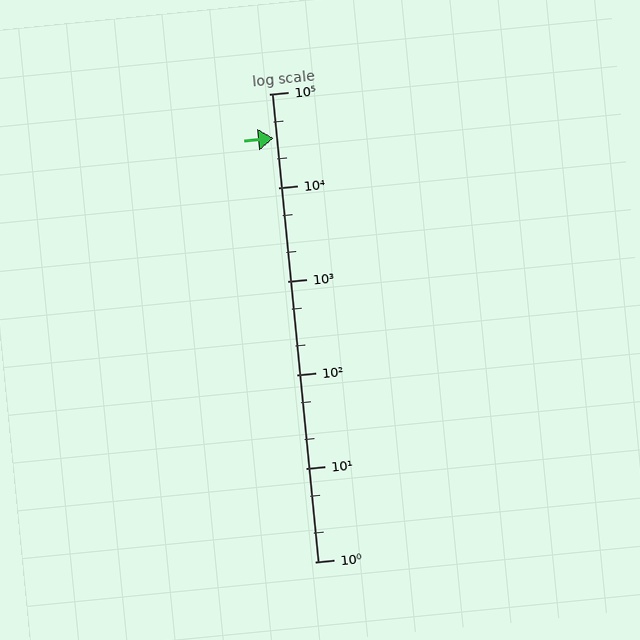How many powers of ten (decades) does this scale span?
The scale spans 5 decades, from 1 to 100000.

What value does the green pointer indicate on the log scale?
The pointer indicates approximately 34000.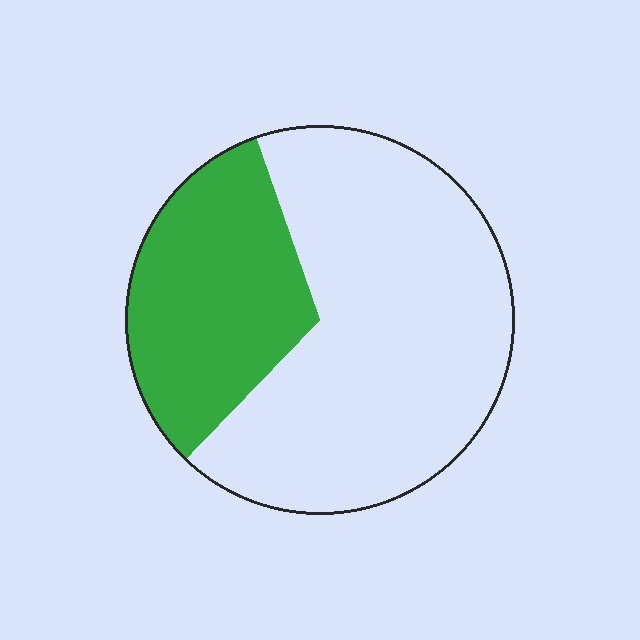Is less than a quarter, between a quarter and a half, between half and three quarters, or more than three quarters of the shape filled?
Between a quarter and a half.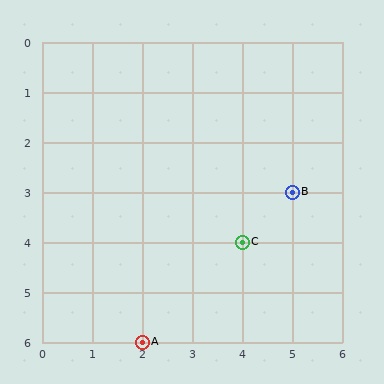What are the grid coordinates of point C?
Point C is at grid coordinates (4, 4).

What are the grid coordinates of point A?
Point A is at grid coordinates (2, 6).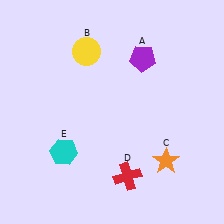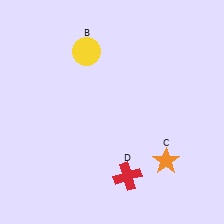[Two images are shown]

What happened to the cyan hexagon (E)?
The cyan hexagon (E) was removed in Image 2. It was in the bottom-left area of Image 1.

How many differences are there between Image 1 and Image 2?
There are 2 differences between the two images.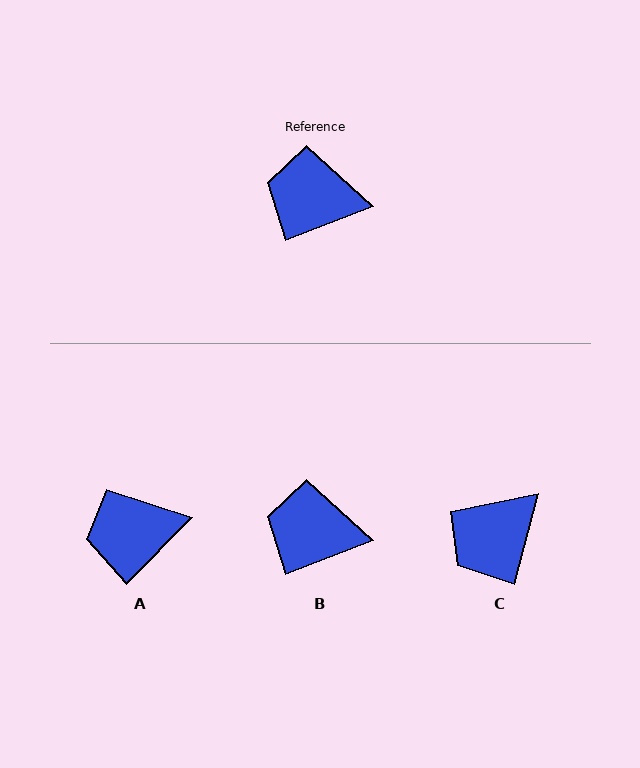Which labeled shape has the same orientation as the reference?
B.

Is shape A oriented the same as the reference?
No, it is off by about 24 degrees.